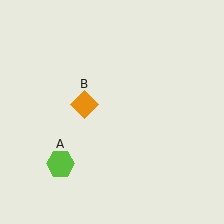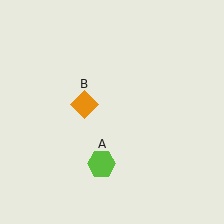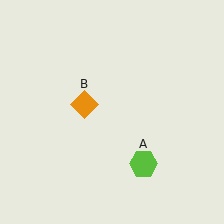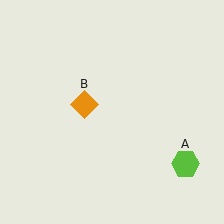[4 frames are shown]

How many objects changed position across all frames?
1 object changed position: lime hexagon (object A).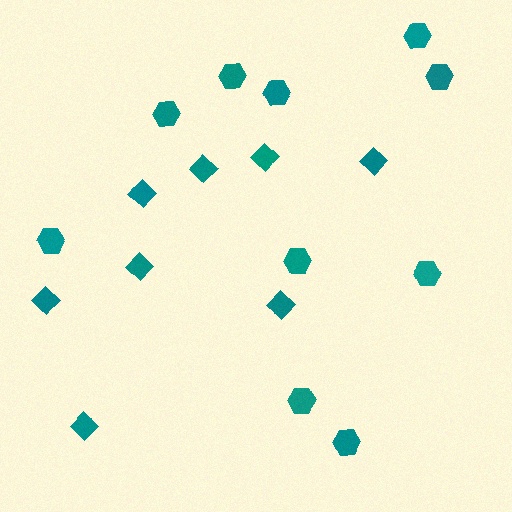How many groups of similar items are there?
There are 2 groups: one group of hexagons (10) and one group of diamonds (8).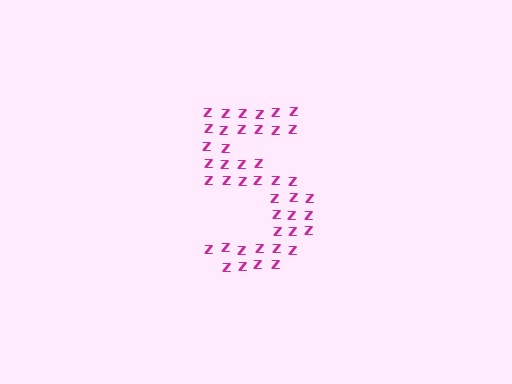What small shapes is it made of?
It is made of small letter Z's.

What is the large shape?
The large shape is the digit 5.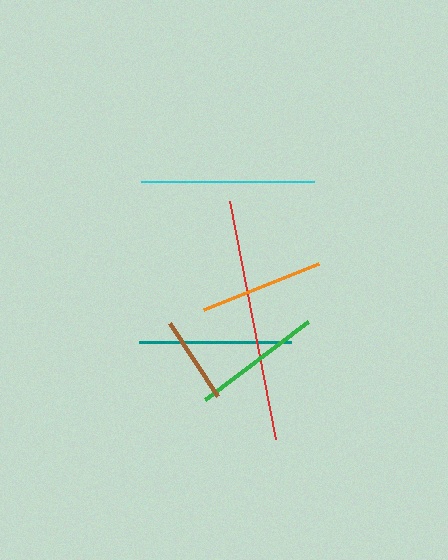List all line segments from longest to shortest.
From longest to shortest: red, cyan, teal, green, orange, brown.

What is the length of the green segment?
The green segment is approximately 129 pixels long.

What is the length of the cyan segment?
The cyan segment is approximately 173 pixels long.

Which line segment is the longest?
The red line is the longest at approximately 242 pixels.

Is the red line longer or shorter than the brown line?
The red line is longer than the brown line.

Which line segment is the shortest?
The brown line is the shortest at approximately 88 pixels.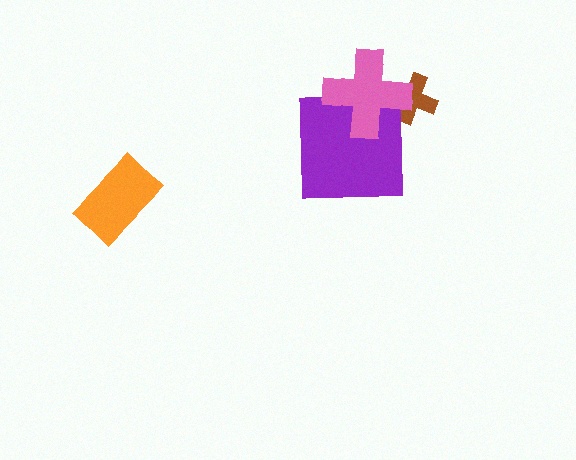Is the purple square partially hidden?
Yes, it is partially covered by another shape.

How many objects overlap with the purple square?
1 object overlaps with the purple square.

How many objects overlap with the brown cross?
1 object overlaps with the brown cross.